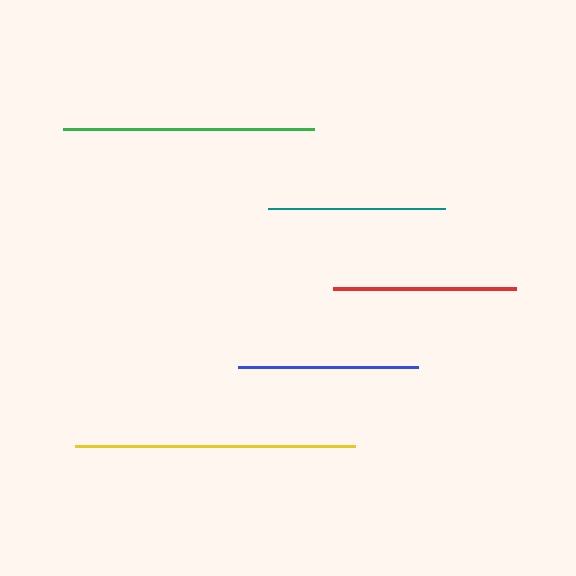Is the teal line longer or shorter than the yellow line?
The yellow line is longer than the teal line.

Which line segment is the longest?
The yellow line is the longest at approximately 280 pixels.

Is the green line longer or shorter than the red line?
The green line is longer than the red line.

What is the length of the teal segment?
The teal segment is approximately 177 pixels long.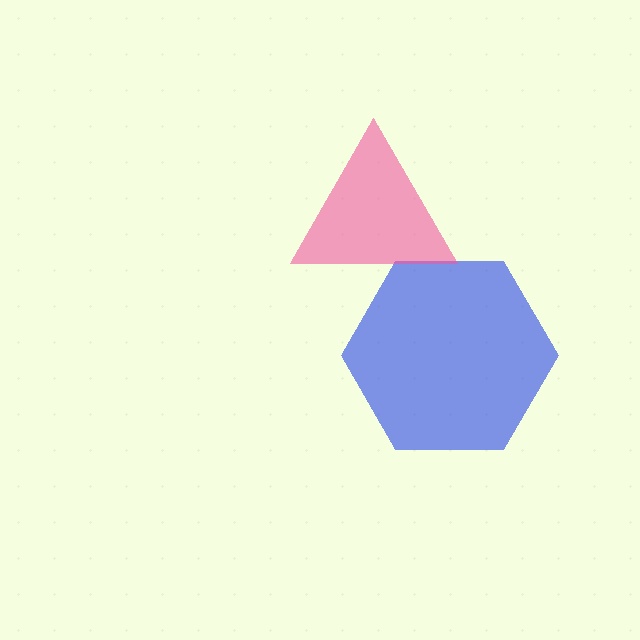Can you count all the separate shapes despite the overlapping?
Yes, there are 2 separate shapes.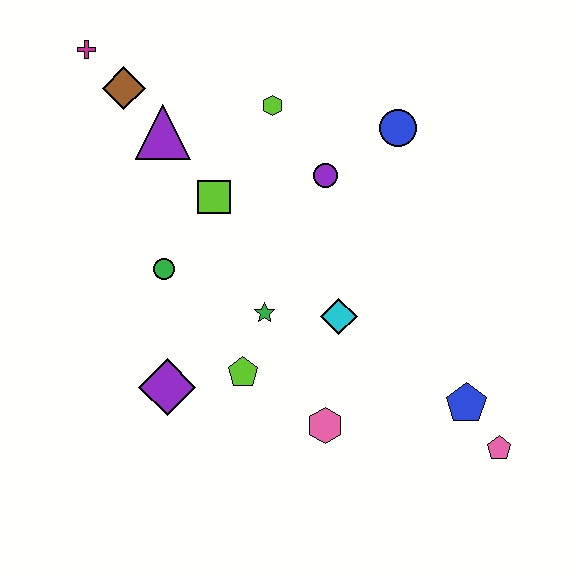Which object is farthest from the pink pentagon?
The magenta cross is farthest from the pink pentagon.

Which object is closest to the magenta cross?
The brown diamond is closest to the magenta cross.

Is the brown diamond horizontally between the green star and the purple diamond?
No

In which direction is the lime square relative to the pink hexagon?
The lime square is above the pink hexagon.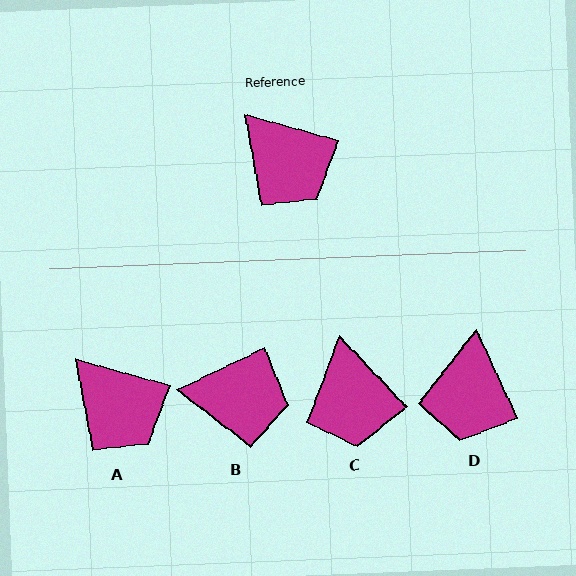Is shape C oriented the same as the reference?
No, it is off by about 31 degrees.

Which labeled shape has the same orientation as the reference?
A.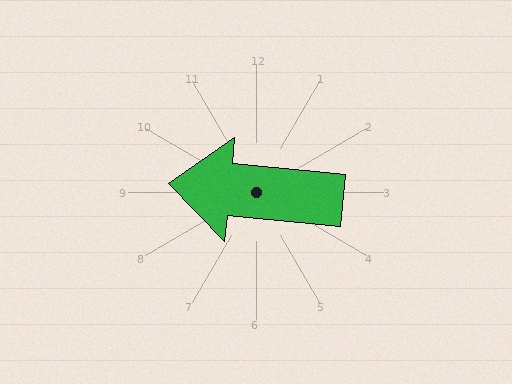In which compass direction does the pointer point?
West.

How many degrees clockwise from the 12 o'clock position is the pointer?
Approximately 276 degrees.